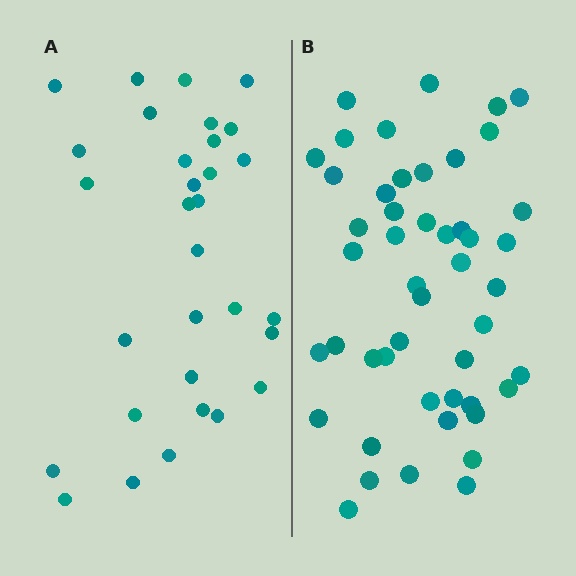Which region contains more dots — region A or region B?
Region B (the right region) has more dots.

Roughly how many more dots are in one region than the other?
Region B has approximately 15 more dots than region A.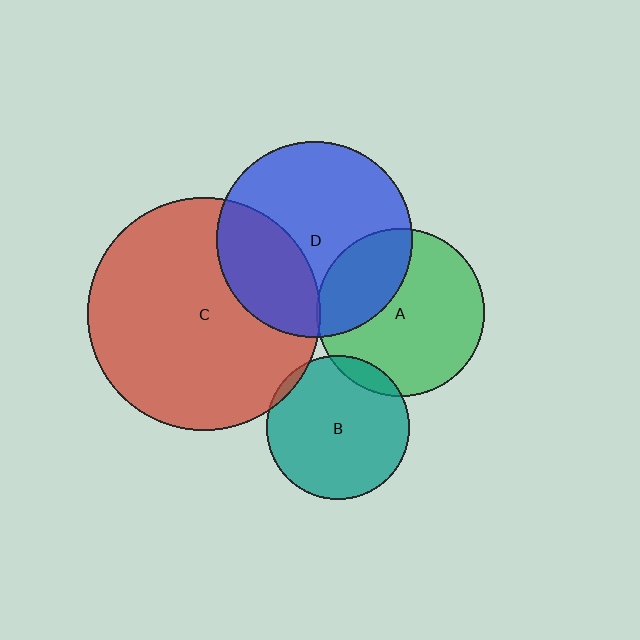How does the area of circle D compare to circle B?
Approximately 1.9 times.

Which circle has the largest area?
Circle C (red).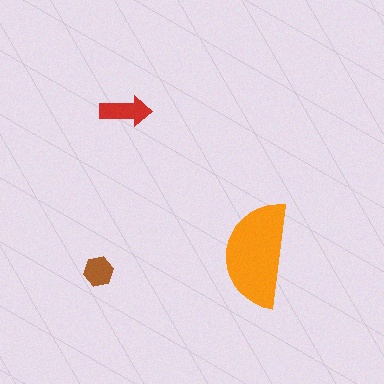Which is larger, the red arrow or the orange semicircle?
The orange semicircle.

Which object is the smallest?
The brown hexagon.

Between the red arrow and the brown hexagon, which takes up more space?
The red arrow.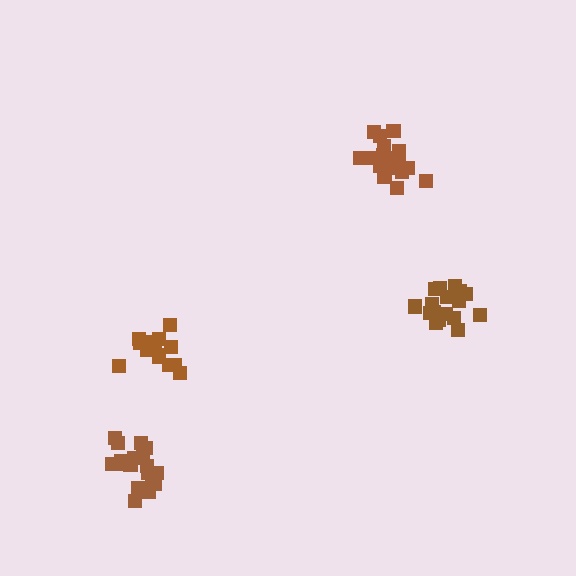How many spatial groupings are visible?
There are 4 spatial groupings.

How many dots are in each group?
Group 1: 19 dots, Group 2: 14 dots, Group 3: 18 dots, Group 4: 20 dots (71 total).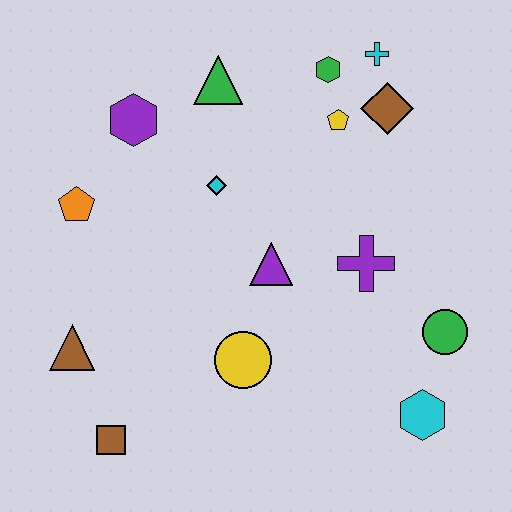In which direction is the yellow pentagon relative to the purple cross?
The yellow pentagon is above the purple cross.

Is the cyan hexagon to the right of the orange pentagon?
Yes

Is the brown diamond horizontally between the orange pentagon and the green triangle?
No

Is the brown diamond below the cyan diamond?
No